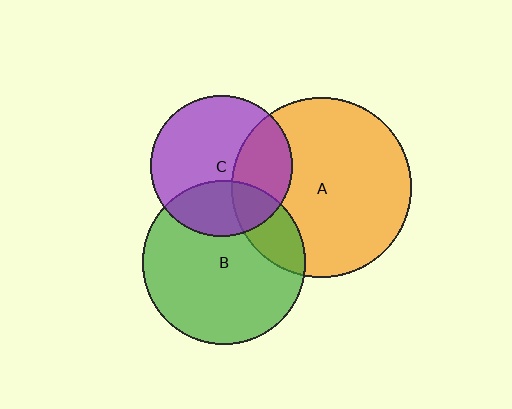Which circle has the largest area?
Circle A (orange).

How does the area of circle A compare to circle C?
Approximately 1.6 times.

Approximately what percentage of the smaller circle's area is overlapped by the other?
Approximately 20%.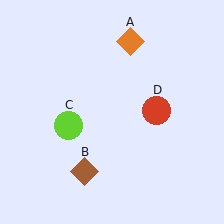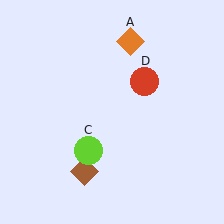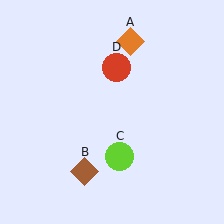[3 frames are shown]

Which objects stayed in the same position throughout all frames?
Orange diamond (object A) and brown diamond (object B) remained stationary.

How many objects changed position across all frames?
2 objects changed position: lime circle (object C), red circle (object D).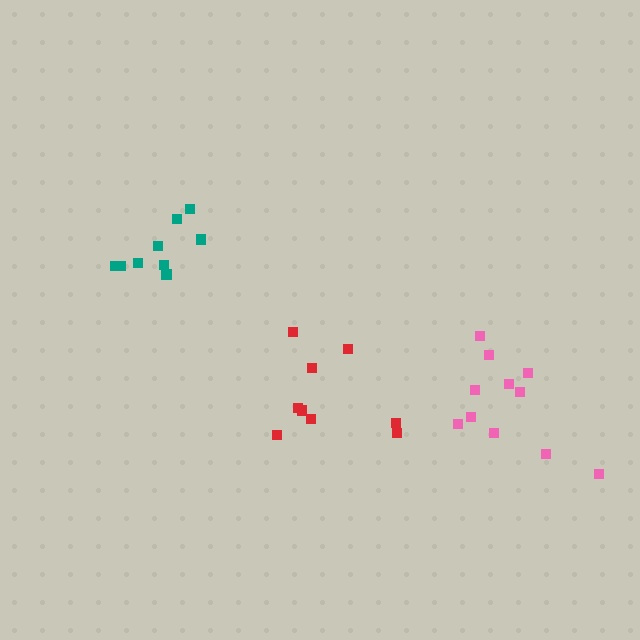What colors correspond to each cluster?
The clusters are colored: pink, red, teal.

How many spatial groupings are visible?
There are 3 spatial groupings.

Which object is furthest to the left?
The teal cluster is leftmost.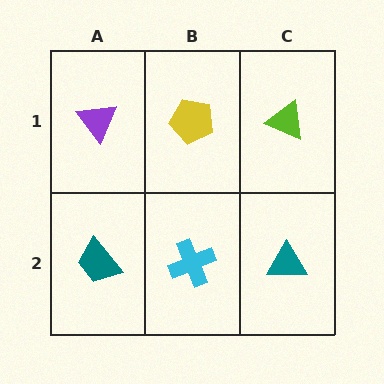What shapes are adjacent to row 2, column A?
A purple triangle (row 1, column A), a cyan cross (row 2, column B).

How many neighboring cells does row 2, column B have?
3.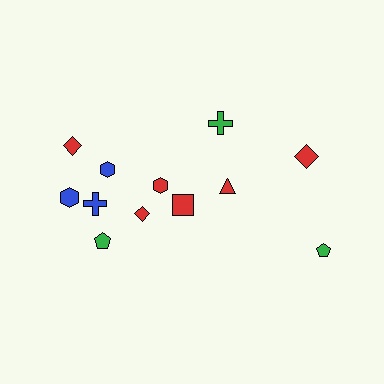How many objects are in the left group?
There are 8 objects.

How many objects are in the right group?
There are 4 objects.